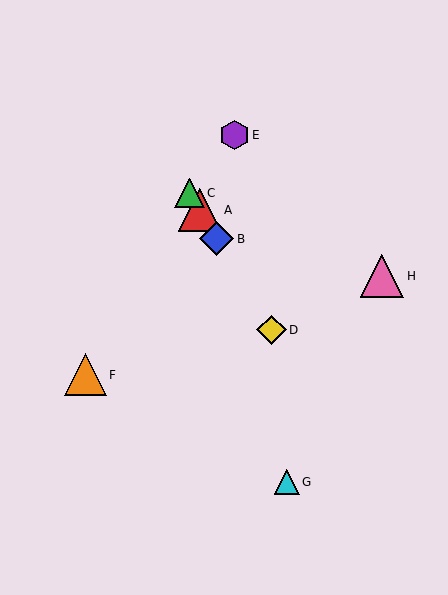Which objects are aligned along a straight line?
Objects A, B, C, D are aligned along a straight line.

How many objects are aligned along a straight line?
4 objects (A, B, C, D) are aligned along a straight line.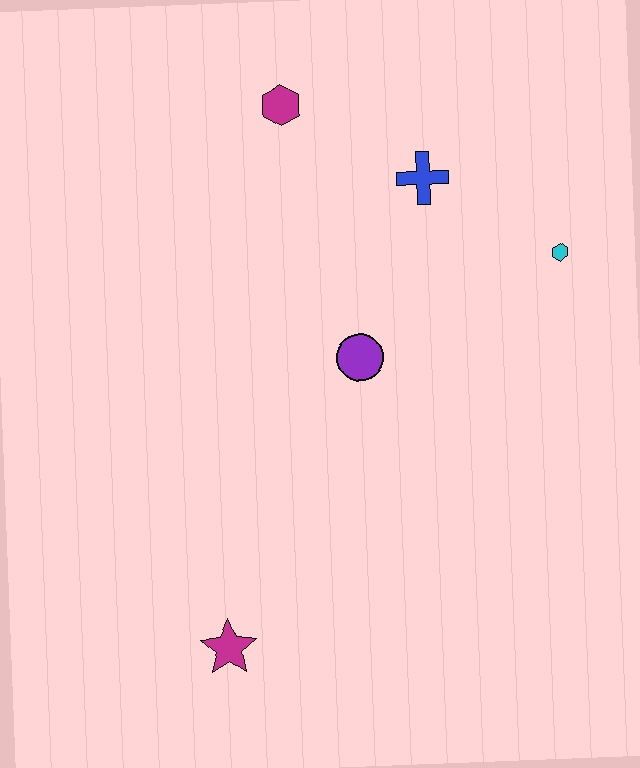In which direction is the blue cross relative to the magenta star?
The blue cross is above the magenta star.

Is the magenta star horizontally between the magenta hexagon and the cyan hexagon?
No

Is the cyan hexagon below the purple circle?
No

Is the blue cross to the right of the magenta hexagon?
Yes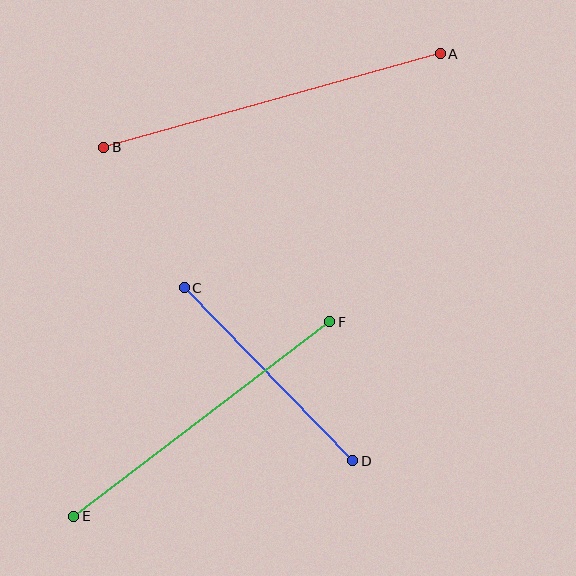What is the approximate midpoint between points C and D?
The midpoint is at approximately (268, 374) pixels.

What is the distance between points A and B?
The distance is approximately 349 pixels.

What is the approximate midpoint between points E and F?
The midpoint is at approximately (202, 419) pixels.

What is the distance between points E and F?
The distance is approximately 321 pixels.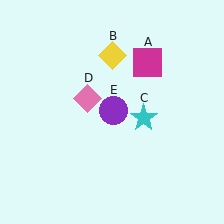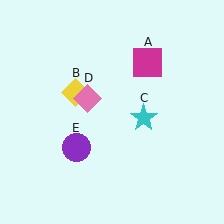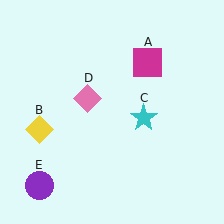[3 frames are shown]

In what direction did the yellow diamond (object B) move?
The yellow diamond (object B) moved down and to the left.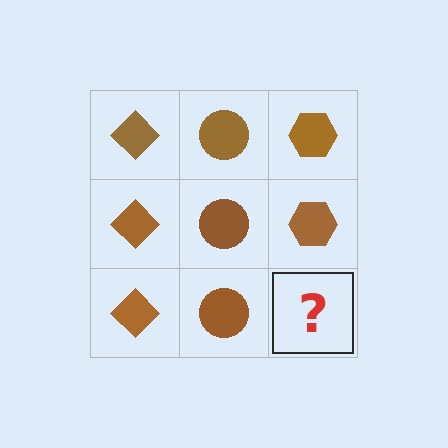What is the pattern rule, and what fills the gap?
The rule is that each column has a consistent shape. The gap should be filled with a brown hexagon.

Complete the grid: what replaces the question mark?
The question mark should be replaced with a brown hexagon.